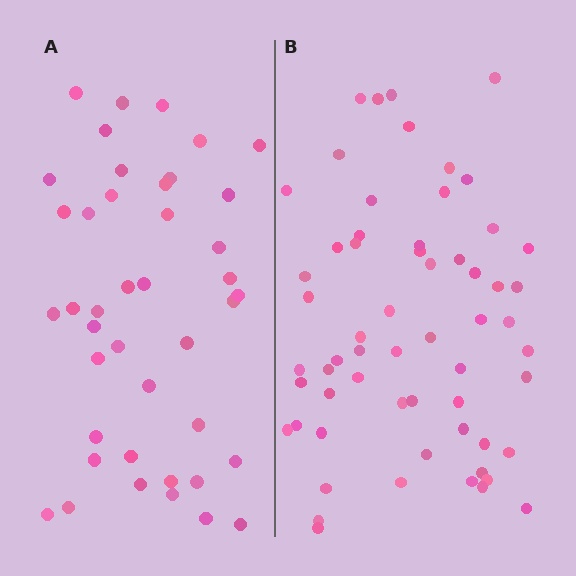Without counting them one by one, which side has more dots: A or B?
Region B (the right region) has more dots.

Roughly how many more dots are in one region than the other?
Region B has approximately 20 more dots than region A.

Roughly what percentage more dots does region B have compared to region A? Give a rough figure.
About 45% more.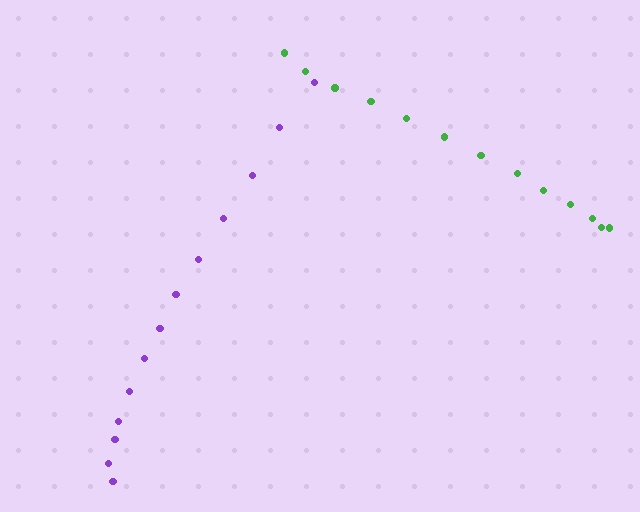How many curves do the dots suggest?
There are 2 distinct paths.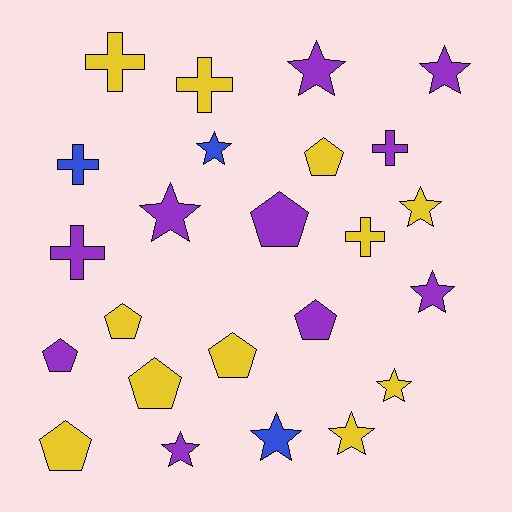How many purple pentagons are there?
There are 3 purple pentagons.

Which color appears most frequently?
Yellow, with 11 objects.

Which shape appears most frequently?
Star, with 10 objects.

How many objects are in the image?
There are 24 objects.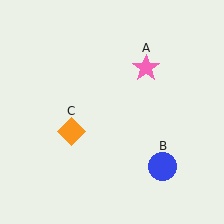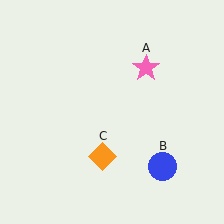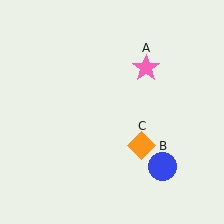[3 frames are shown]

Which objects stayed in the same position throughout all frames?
Pink star (object A) and blue circle (object B) remained stationary.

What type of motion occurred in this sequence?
The orange diamond (object C) rotated counterclockwise around the center of the scene.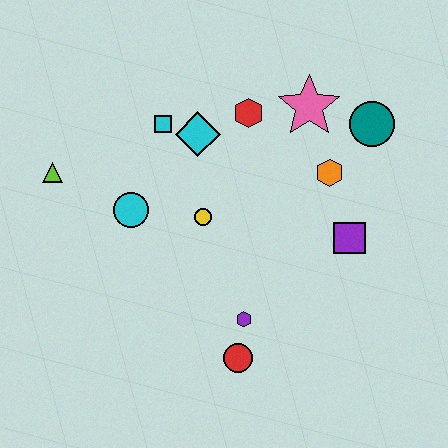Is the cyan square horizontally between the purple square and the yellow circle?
No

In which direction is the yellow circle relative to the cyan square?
The yellow circle is below the cyan square.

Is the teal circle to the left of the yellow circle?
No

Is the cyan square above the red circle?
Yes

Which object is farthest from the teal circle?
The lime triangle is farthest from the teal circle.